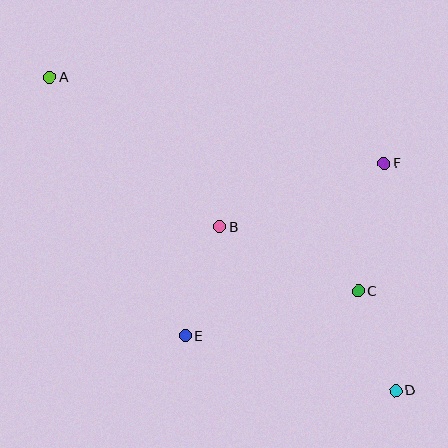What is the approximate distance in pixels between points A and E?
The distance between A and E is approximately 292 pixels.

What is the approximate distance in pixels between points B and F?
The distance between B and F is approximately 176 pixels.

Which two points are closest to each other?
Points C and D are closest to each other.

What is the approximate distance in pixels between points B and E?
The distance between B and E is approximately 114 pixels.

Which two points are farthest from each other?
Points A and D are farthest from each other.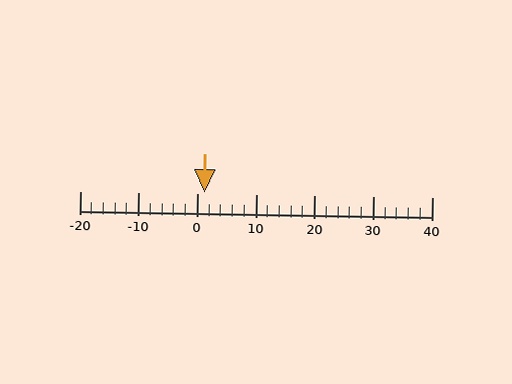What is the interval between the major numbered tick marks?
The major tick marks are spaced 10 units apart.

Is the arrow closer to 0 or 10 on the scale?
The arrow is closer to 0.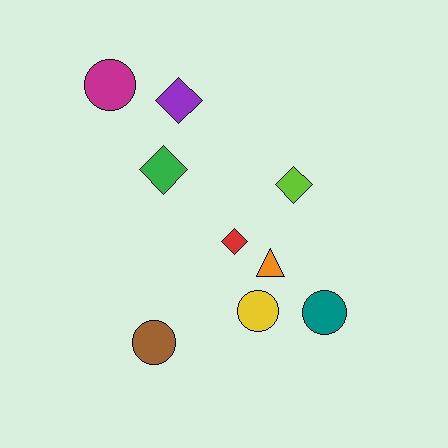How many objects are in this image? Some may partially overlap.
There are 9 objects.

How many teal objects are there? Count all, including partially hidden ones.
There is 1 teal object.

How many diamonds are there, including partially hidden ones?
There are 4 diamonds.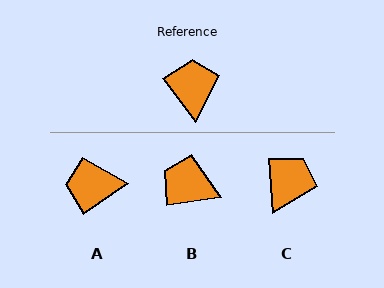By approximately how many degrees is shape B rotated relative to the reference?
Approximately 61 degrees counter-clockwise.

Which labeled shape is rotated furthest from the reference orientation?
A, about 89 degrees away.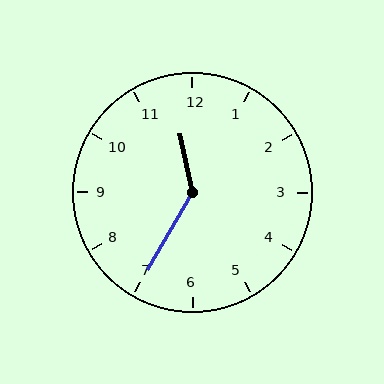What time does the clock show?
11:35.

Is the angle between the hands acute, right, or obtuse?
It is obtuse.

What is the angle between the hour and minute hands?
Approximately 138 degrees.